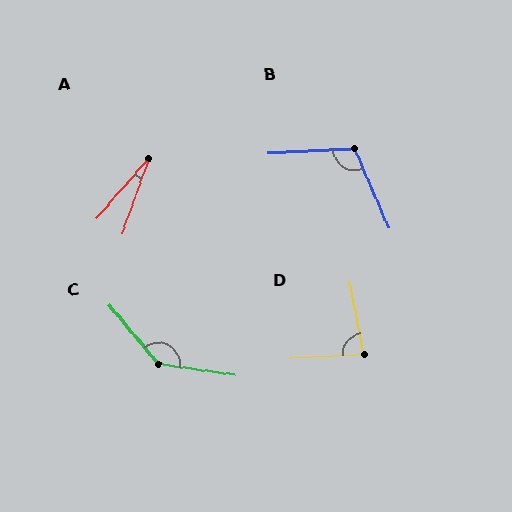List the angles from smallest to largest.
A (21°), D (83°), B (110°), C (138°).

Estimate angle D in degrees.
Approximately 83 degrees.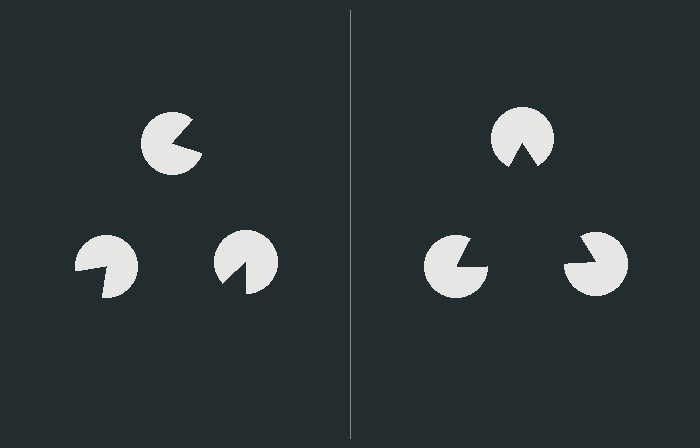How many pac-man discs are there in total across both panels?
6 — 3 on each side.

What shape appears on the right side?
An illusory triangle.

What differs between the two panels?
The pac-man discs are positioned identically on both sides; only the wedge orientations differ. On the right they align to a triangle; on the left they are misaligned.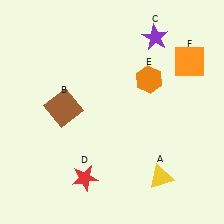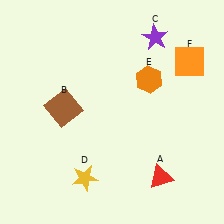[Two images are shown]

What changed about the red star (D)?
In Image 1, D is red. In Image 2, it changed to yellow.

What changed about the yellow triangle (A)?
In Image 1, A is yellow. In Image 2, it changed to red.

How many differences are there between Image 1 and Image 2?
There are 2 differences between the two images.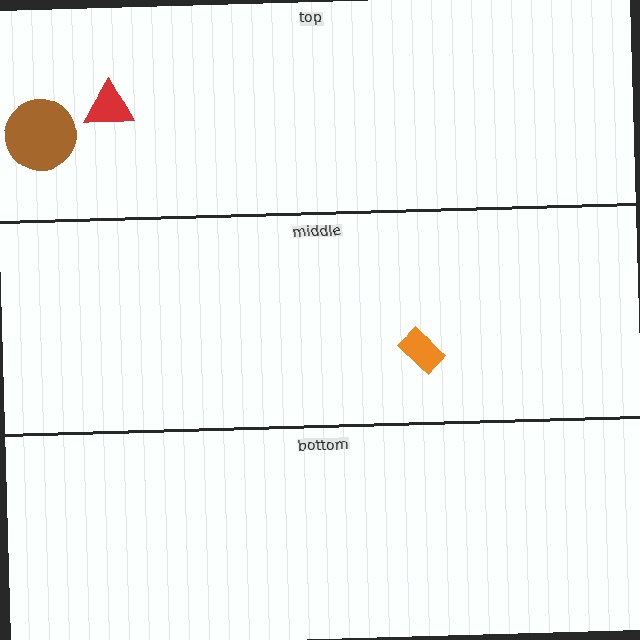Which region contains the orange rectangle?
The middle region.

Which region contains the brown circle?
The top region.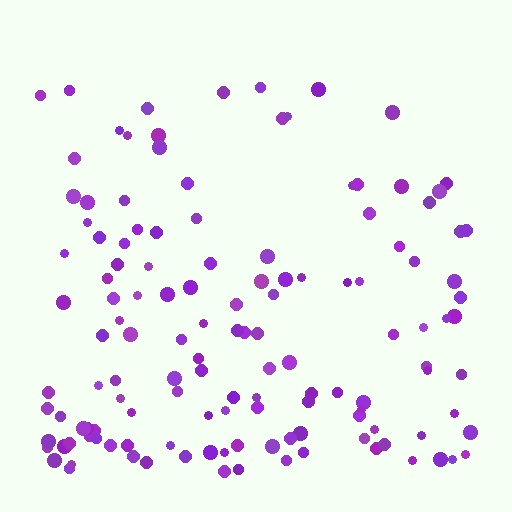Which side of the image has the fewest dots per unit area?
The top.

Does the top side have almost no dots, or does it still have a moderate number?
Still a moderate number, just noticeably fewer than the bottom.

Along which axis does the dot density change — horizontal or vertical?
Vertical.